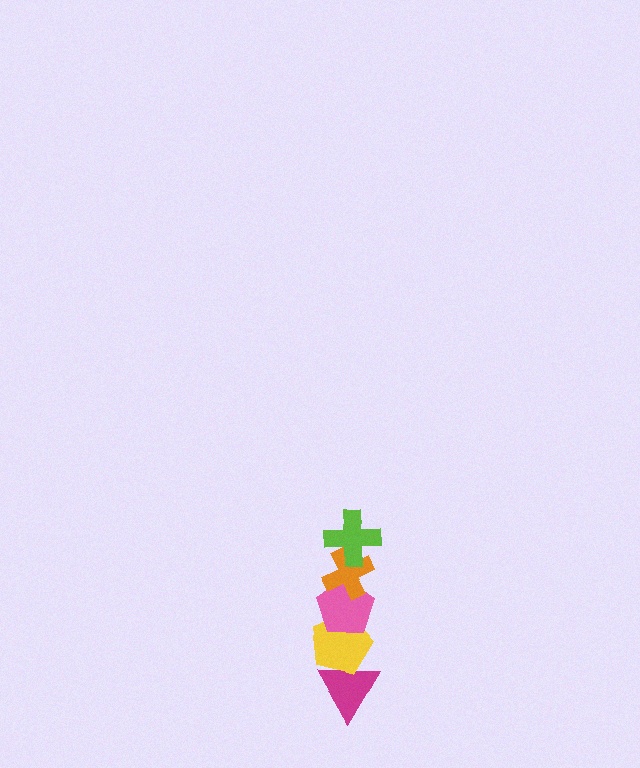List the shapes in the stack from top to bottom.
From top to bottom: the lime cross, the orange cross, the pink pentagon, the yellow pentagon, the magenta triangle.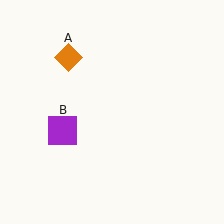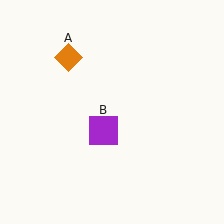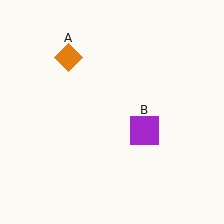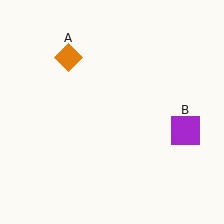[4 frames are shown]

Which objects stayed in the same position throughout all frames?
Orange diamond (object A) remained stationary.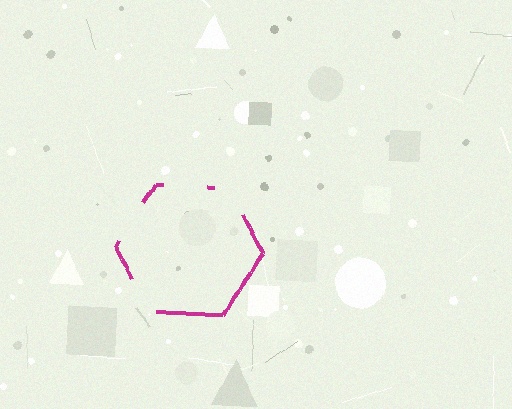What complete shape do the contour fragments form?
The contour fragments form a hexagon.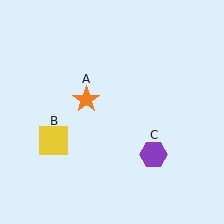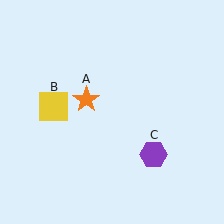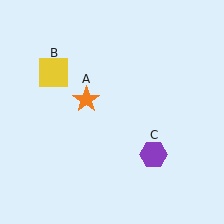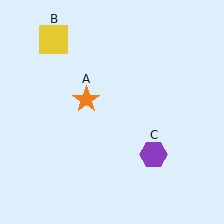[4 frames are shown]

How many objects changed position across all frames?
1 object changed position: yellow square (object B).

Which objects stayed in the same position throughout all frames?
Orange star (object A) and purple hexagon (object C) remained stationary.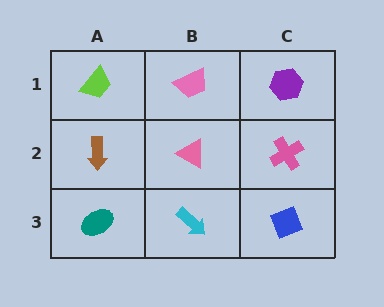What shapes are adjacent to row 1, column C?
A pink cross (row 2, column C), a pink trapezoid (row 1, column B).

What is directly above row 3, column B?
A pink triangle.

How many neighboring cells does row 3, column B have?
3.